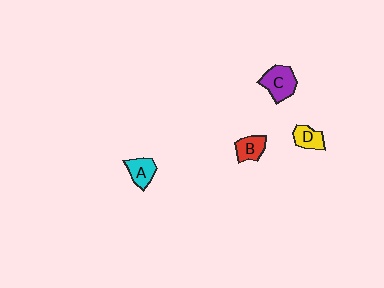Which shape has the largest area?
Shape C (purple).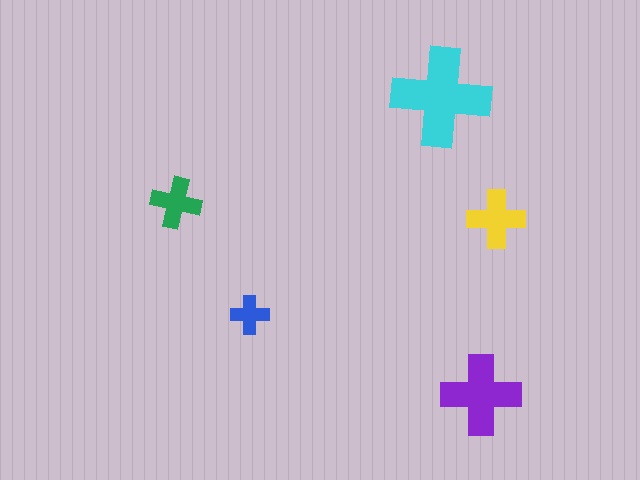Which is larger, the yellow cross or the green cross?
The yellow one.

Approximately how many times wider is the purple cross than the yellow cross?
About 1.5 times wider.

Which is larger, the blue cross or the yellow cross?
The yellow one.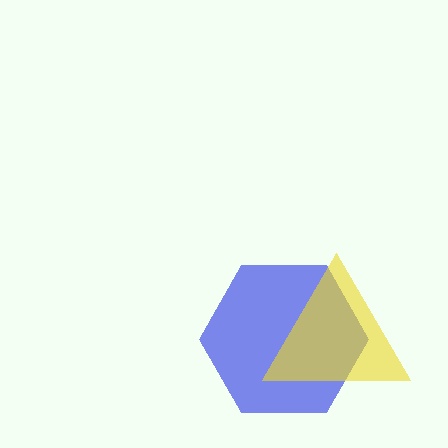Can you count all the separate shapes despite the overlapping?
Yes, there are 2 separate shapes.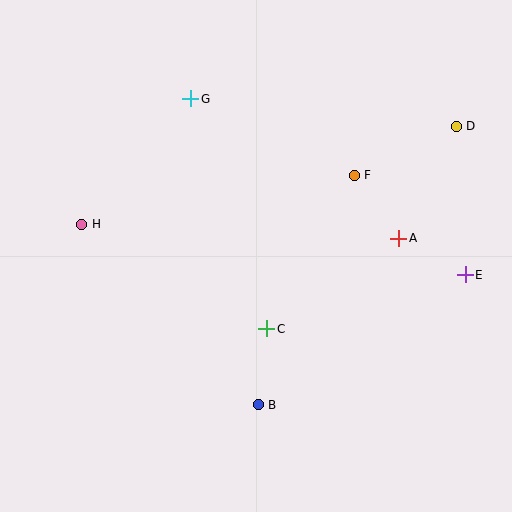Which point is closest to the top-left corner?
Point G is closest to the top-left corner.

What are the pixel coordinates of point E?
Point E is at (465, 275).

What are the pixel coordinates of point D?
Point D is at (456, 126).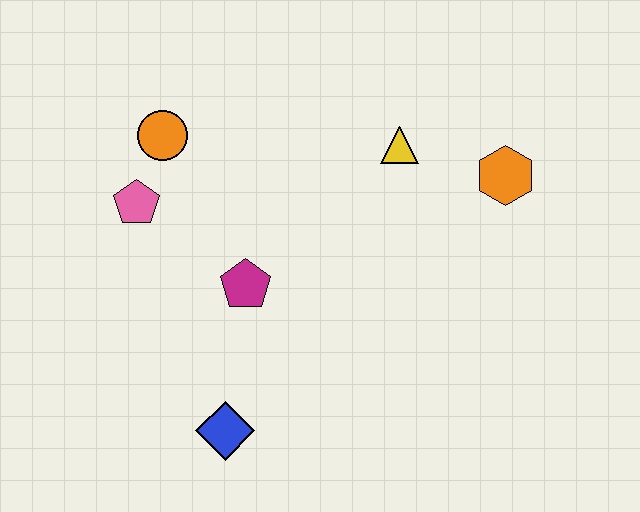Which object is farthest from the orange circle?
The orange hexagon is farthest from the orange circle.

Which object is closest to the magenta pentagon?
The pink pentagon is closest to the magenta pentagon.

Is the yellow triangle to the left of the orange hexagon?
Yes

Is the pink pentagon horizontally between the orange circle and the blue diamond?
No